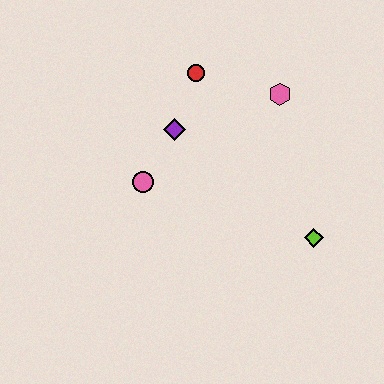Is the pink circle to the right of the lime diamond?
No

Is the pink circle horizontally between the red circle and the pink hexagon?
No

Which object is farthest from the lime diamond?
The red circle is farthest from the lime diamond.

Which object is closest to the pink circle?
The purple diamond is closest to the pink circle.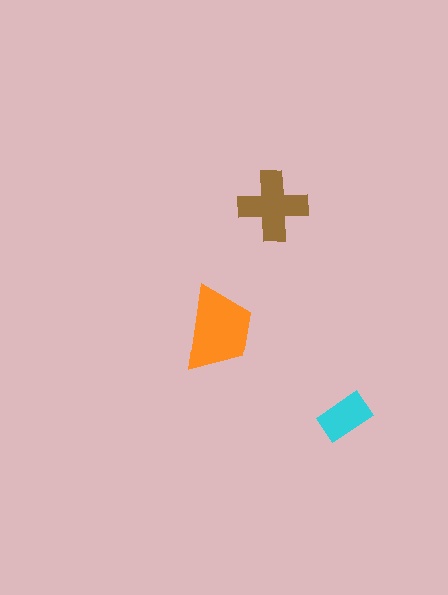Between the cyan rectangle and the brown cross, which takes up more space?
The brown cross.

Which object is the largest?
The orange trapezoid.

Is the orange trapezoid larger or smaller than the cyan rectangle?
Larger.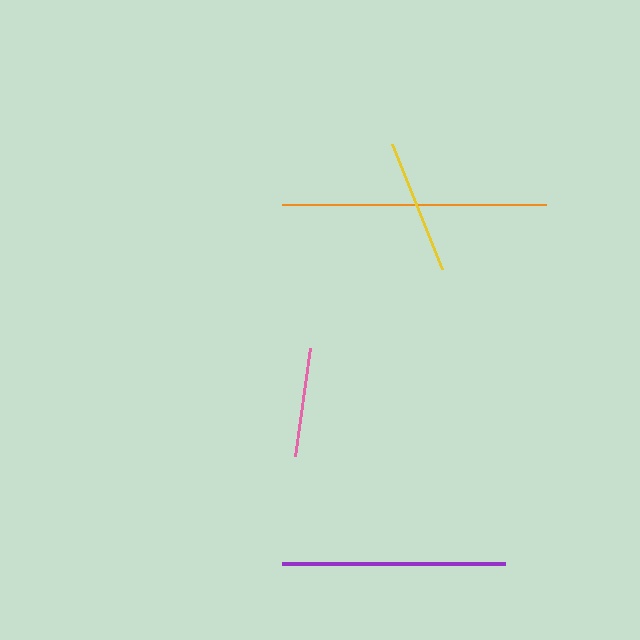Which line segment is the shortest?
The pink line is the shortest at approximately 109 pixels.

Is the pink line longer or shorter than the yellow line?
The yellow line is longer than the pink line.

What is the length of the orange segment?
The orange segment is approximately 264 pixels long.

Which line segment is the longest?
The orange line is the longest at approximately 264 pixels.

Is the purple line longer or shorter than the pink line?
The purple line is longer than the pink line.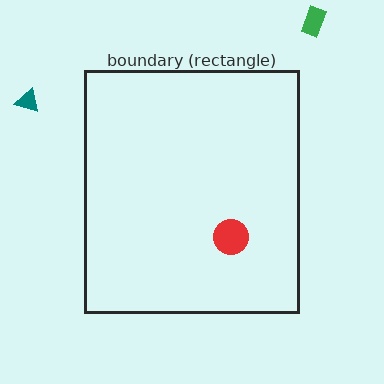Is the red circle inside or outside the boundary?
Inside.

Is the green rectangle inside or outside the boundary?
Outside.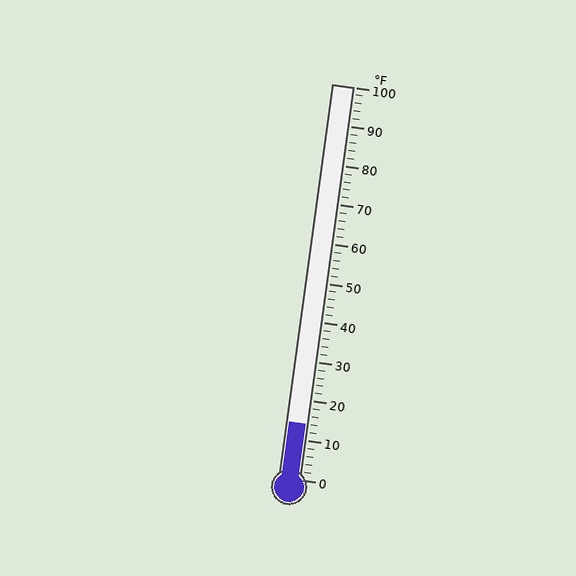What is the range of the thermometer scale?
The thermometer scale ranges from 0°F to 100°F.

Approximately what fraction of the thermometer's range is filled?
The thermometer is filled to approximately 15% of its range.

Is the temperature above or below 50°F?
The temperature is below 50°F.